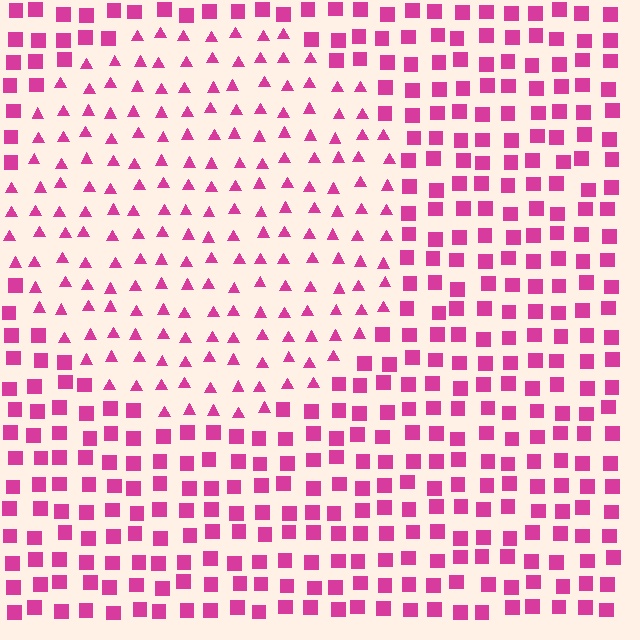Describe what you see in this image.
The image is filled with small magenta elements arranged in a uniform grid. A circle-shaped region contains triangles, while the surrounding area contains squares. The boundary is defined purely by the change in element shape.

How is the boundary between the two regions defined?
The boundary is defined by a change in element shape: triangles inside vs. squares outside. All elements share the same color and spacing.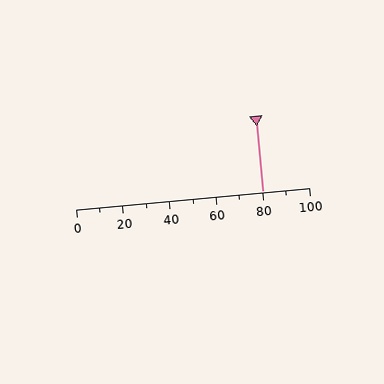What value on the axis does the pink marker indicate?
The marker indicates approximately 80.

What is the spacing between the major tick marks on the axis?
The major ticks are spaced 20 apart.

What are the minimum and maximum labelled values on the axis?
The axis runs from 0 to 100.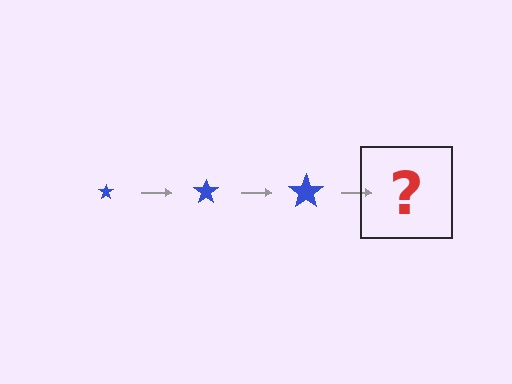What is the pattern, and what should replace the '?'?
The pattern is that the star gets progressively larger each step. The '?' should be a blue star, larger than the previous one.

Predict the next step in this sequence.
The next step is a blue star, larger than the previous one.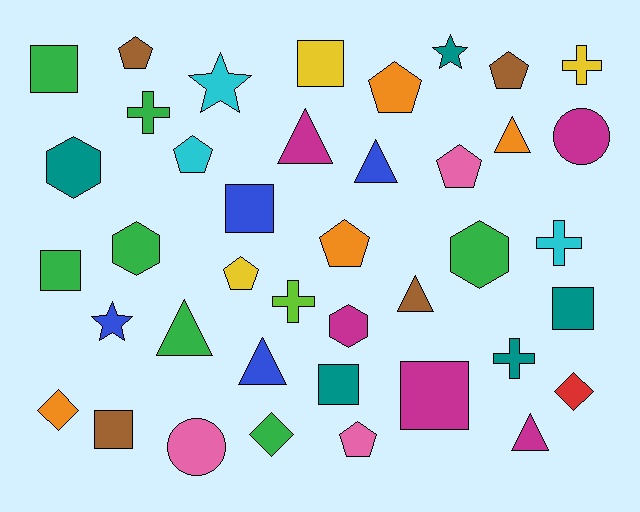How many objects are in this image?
There are 40 objects.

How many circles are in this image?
There are 2 circles.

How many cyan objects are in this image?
There are 3 cyan objects.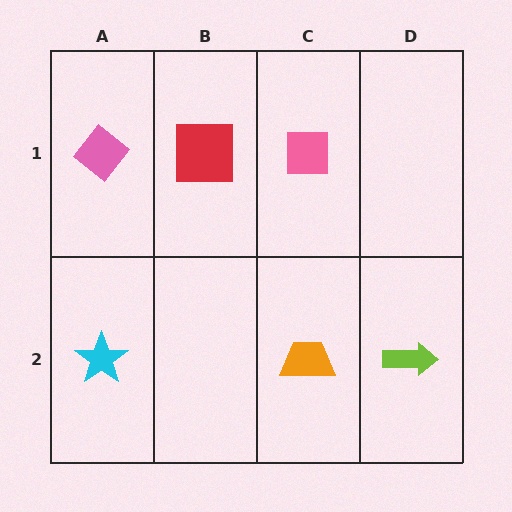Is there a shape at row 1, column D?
No, that cell is empty.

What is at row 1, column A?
A pink diamond.